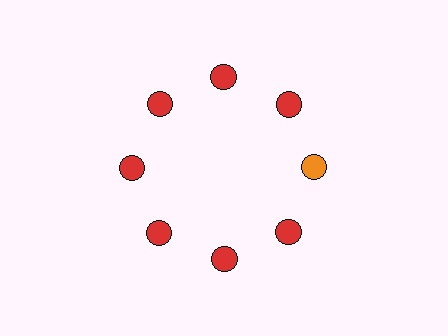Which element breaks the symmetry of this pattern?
The orange circle at roughly the 3 o'clock position breaks the symmetry. All other shapes are red circles.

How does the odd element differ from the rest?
It has a different color: orange instead of red.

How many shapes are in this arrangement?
There are 8 shapes arranged in a ring pattern.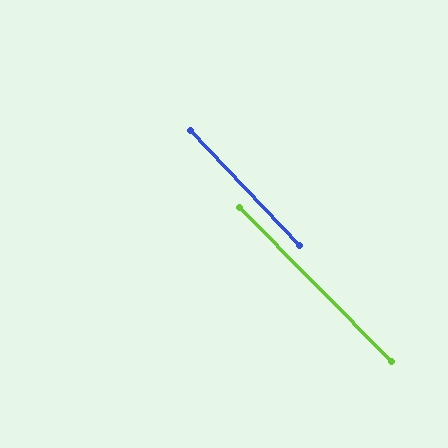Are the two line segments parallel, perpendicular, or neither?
Parallel — their directions differ by only 1.0°.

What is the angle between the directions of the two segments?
Approximately 1 degree.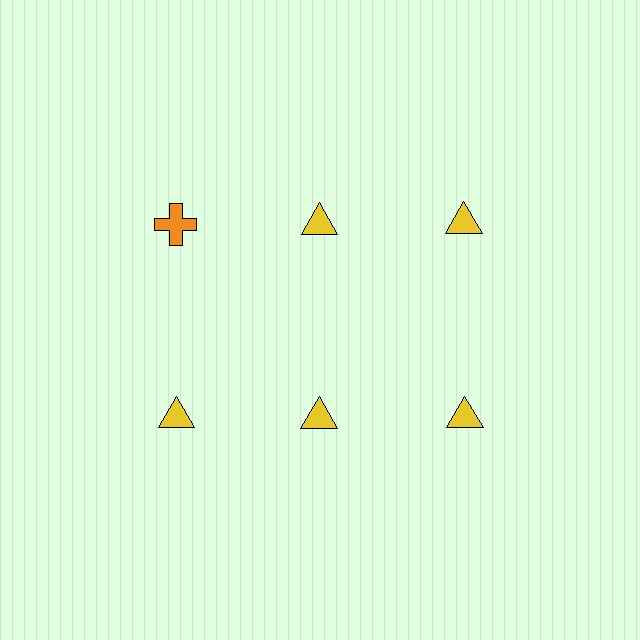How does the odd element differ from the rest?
It differs in both color (orange instead of yellow) and shape (cross instead of triangle).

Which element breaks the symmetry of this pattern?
The orange cross in the top row, leftmost column breaks the symmetry. All other shapes are yellow triangles.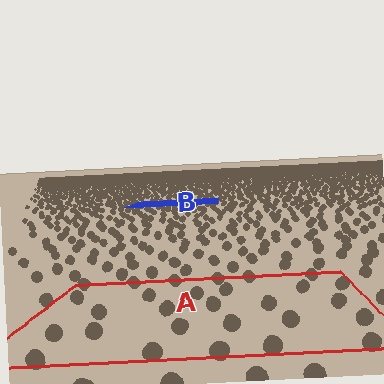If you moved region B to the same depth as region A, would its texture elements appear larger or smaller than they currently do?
They would appear larger. At a closer depth, the same texture elements are projected at a bigger on-screen size.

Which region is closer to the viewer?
Region A is closer. The texture elements there are larger and more spread out.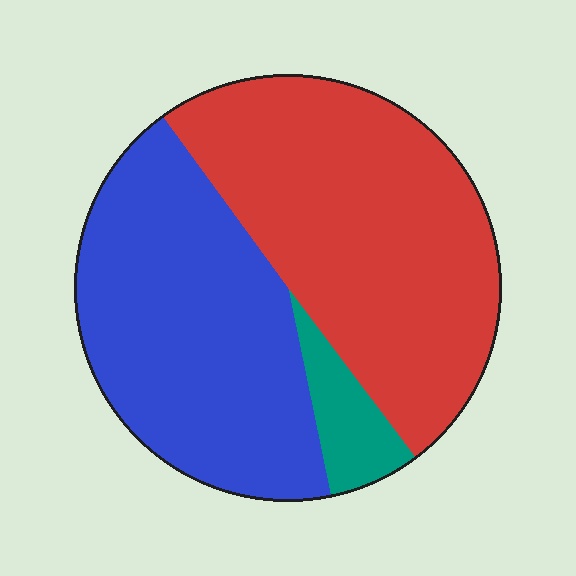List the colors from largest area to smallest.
From largest to smallest: red, blue, teal.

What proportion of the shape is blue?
Blue covers around 45% of the shape.